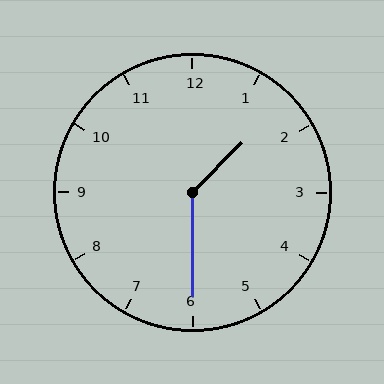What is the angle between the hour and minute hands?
Approximately 135 degrees.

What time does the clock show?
1:30.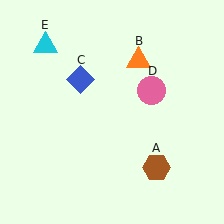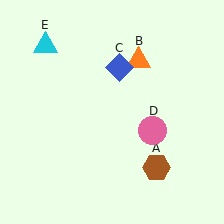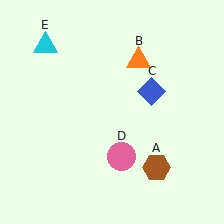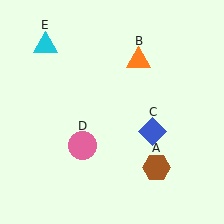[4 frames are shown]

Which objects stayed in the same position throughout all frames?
Brown hexagon (object A) and orange triangle (object B) and cyan triangle (object E) remained stationary.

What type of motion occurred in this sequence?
The blue diamond (object C), pink circle (object D) rotated clockwise around the center of the scene.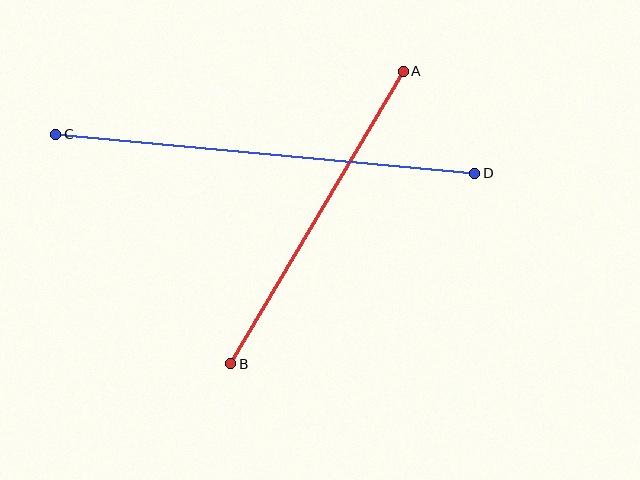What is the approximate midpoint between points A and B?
The midpoint is at approximately (317, 217) pixels.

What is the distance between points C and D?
The distance is approximately 421 pixels.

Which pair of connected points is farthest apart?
Points C and D are farthest apart.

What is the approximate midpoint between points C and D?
The midpoint is at approximately (265, 154) pixels.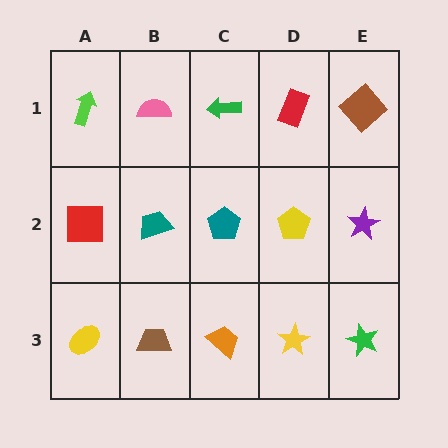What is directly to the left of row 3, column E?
A yellow star.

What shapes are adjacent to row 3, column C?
A teal pentagon (row 2, column C), a brown trapezoid (row 3, column B), a yellow star (row 3, column D).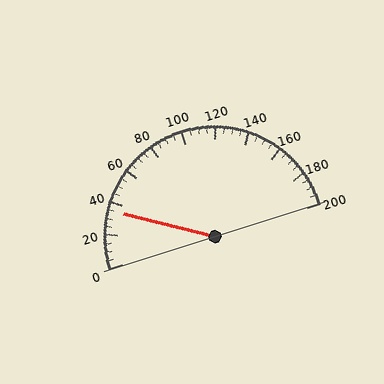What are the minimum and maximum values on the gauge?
The gauge ranges from 0 to 200.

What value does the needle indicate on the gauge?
The needle indicates approximately 35.